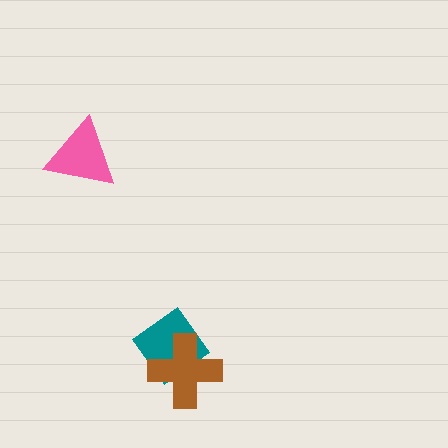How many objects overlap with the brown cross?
1 object overlaps with the brown cross.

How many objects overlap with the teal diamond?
1 object overlaps with the teal diamond.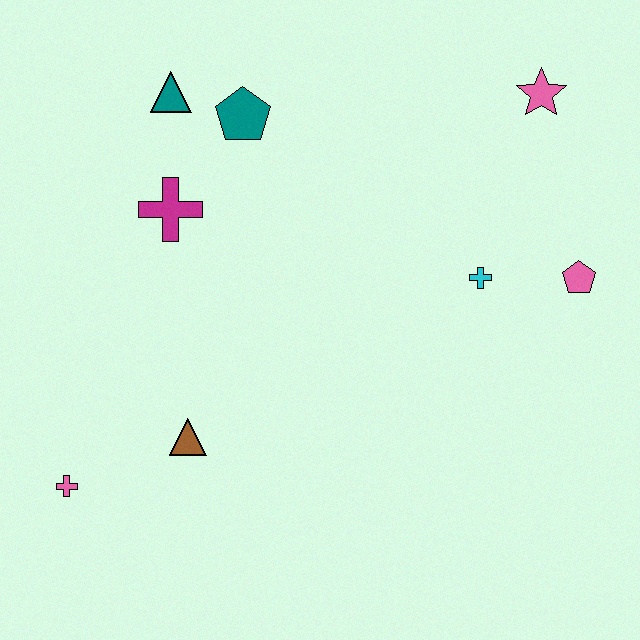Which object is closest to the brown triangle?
The pink cross is closest to the brown triangle.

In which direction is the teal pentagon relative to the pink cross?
The teal pentagon is above the pink cross.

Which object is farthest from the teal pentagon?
The pink cross is farthest from the teal pentagon.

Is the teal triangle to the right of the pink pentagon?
No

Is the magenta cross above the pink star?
No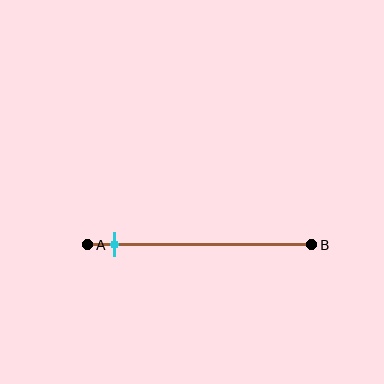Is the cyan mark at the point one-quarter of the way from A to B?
No, the mark is at about 10% from A, not at the 25% one-quarter point.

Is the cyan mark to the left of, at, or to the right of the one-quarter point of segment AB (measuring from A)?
The cyan mark is to the left of the one-quarter point of segment AB.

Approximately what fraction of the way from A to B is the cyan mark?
The cyan mark is approximately 10% of the way from A to B.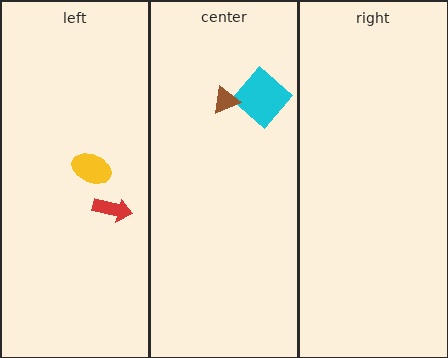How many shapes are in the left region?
2.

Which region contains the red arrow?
The left region.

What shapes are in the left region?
The yellow ellipse, the red arrow.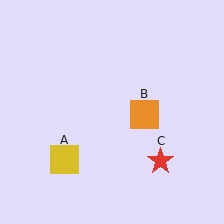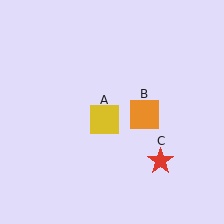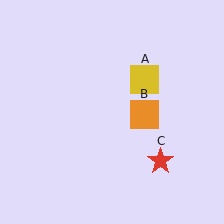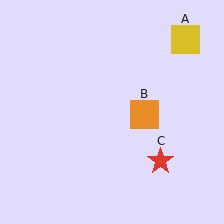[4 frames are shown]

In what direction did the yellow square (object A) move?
The yellow square (object A) moved up and to the right.